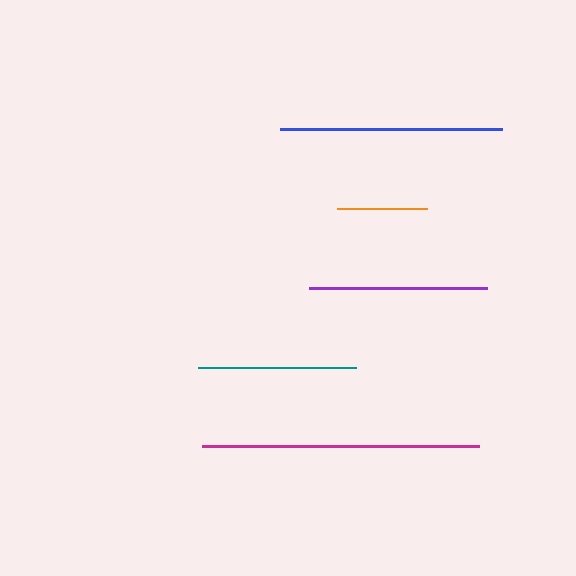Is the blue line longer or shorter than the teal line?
The blue line is longer than the teal line.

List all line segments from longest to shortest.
From longest to shortest: magenta, blue, purple, teal, orange.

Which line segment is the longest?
The magenta line is the longest at approximately 276 pixels.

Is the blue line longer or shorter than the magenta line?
The magenta line is longer than the blue line.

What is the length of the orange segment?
The orange segment is approximately 89 pixels long.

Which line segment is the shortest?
The orange line is the shortest at approximately 89 pixels.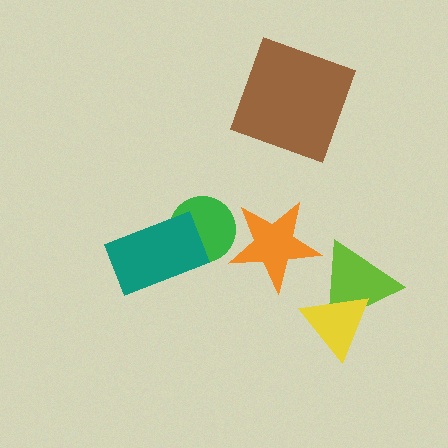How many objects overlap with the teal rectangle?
1 object overlaps with the teal rectangle.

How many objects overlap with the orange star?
1 object overlaps with the orange star.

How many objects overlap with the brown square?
0 objects overlap with the brown square.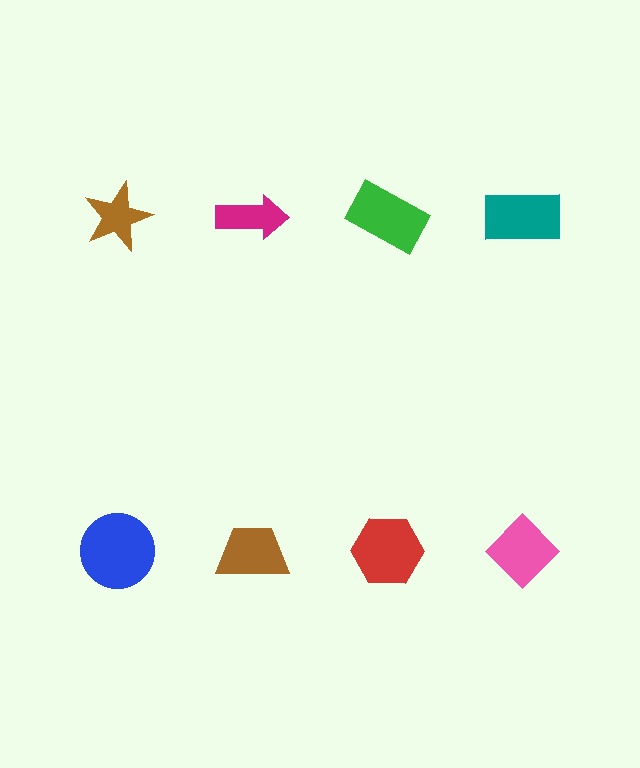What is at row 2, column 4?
A pink diamond.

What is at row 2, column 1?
A blue circle.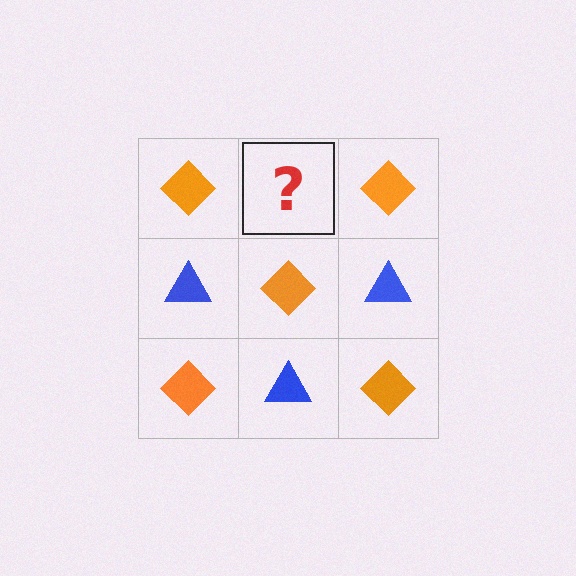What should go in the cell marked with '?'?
The missing cell should contain a blue triangle.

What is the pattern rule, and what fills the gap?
The rule is that it alternates orange diamond and blue triangle in a checkerboard pattern. The gap should be filled with a blue triangle.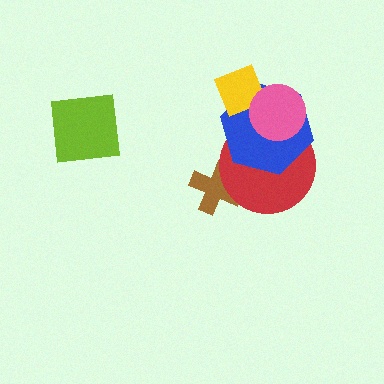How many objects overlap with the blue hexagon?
3 objects overlap with the blue hexagon.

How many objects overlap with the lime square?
0 objects overlap with the lime square.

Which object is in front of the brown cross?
The red circle is in front of the brown cross.